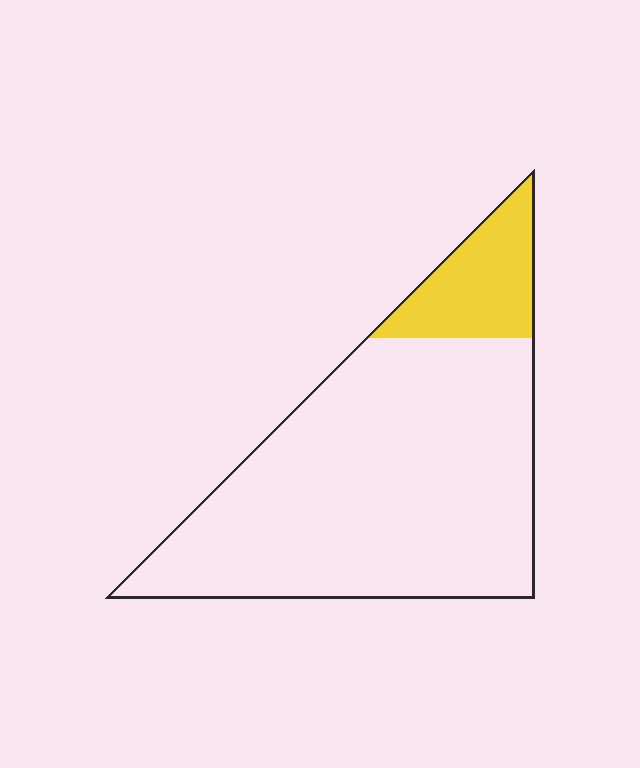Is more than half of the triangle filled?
No.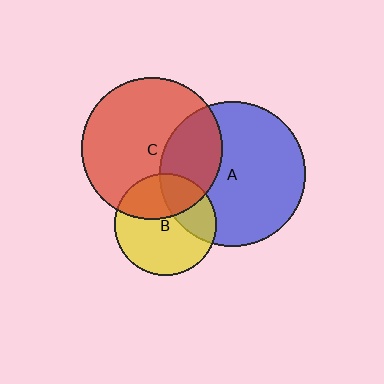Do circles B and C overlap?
Yes.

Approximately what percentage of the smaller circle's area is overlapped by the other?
Approximately 35%.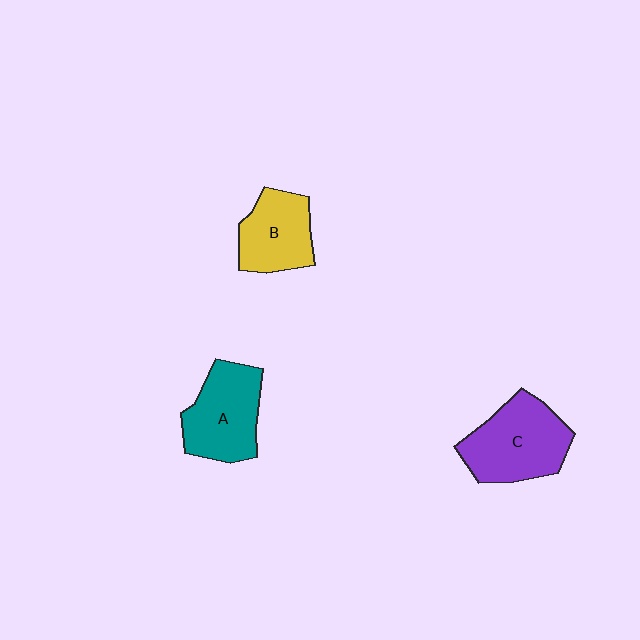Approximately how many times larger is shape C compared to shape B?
Approximately 1.4 times.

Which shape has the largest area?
Shape C (purple).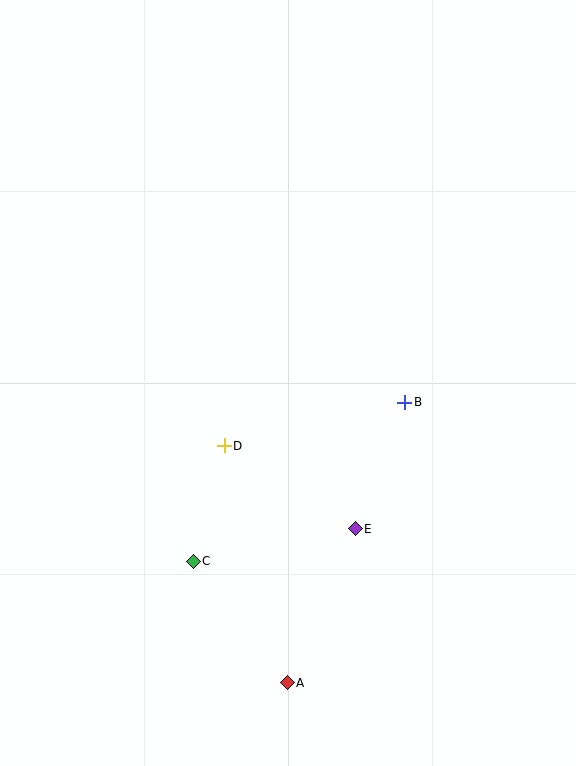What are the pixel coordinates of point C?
Point C is at (193, 561).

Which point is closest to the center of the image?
Point D at (224, 446) is closest to the center.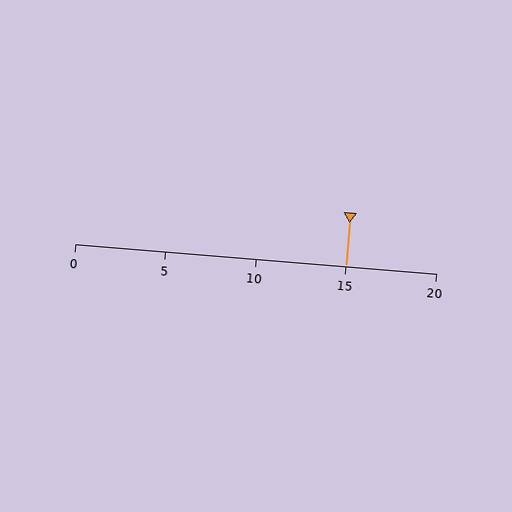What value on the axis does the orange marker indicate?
The marker indicates approximately 15.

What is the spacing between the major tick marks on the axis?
The major ticks are spaced 5 apart.